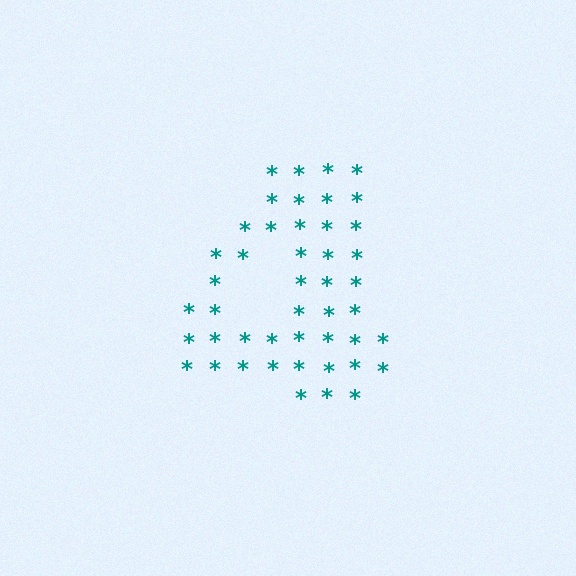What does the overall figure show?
The overall figure shows the digit 4.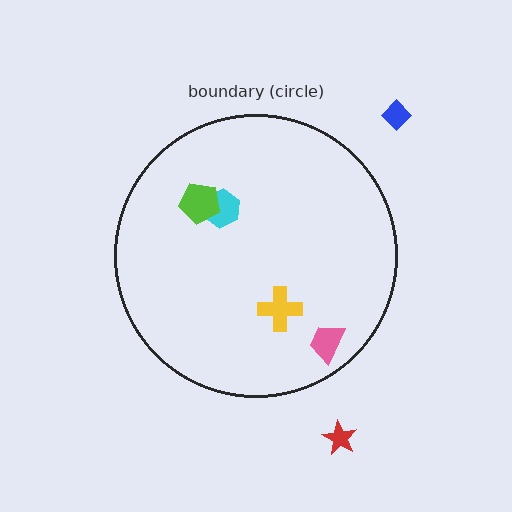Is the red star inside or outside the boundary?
Outside.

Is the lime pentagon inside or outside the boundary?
Inside.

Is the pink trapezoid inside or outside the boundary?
Inside.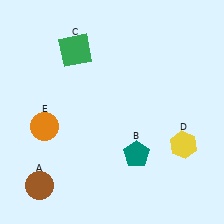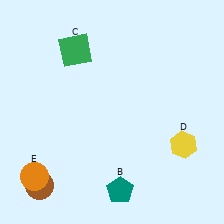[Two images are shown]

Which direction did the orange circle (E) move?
The orange circle (E) moved down.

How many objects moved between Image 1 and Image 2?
2 objects moved between the two images.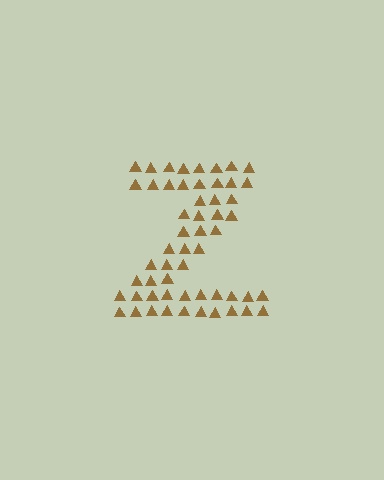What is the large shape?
The large shape is the letter Z.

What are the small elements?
The small elements are triangles.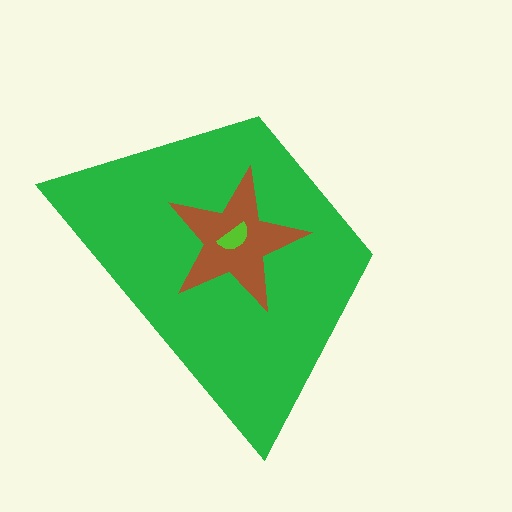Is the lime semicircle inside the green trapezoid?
Yes.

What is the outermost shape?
The green trapezoid.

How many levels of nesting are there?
3.